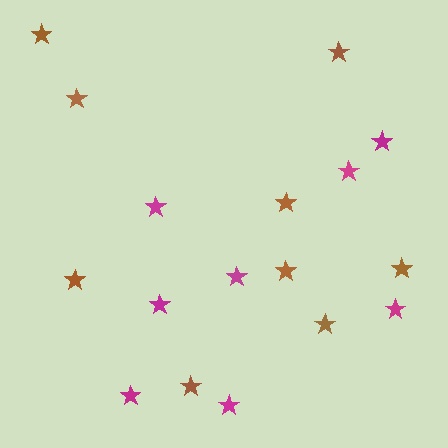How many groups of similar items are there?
There are 2 groups: one group of brown stars (9) and one group of magenta stars (8).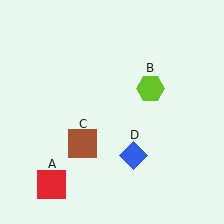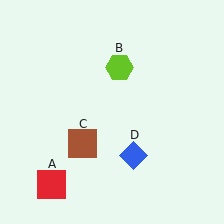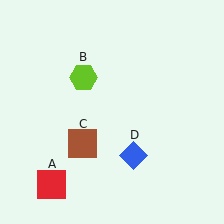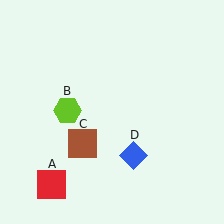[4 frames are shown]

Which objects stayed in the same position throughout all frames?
Red square (object A) and brown square (object C) and blue diamond (object D) remained stationary.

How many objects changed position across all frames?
1 object changed position: lime hexagon (object B).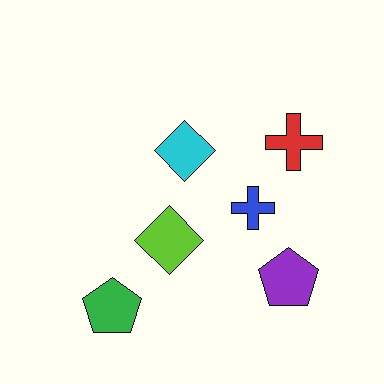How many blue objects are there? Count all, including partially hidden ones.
There is 1 blue object.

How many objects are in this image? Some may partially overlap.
There are 6 objects.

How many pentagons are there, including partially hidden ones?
There are 2 pentagons.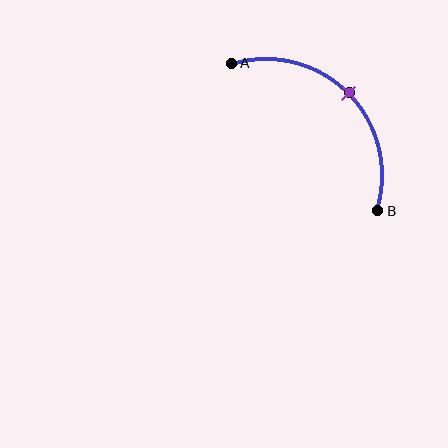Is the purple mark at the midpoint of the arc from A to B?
Yes. The purple mark lies on the arc at equal arc-length from both A and B — it is the arc midpoint.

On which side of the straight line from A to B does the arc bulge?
The arc bulges above and to the right of the straight line connecting A and B.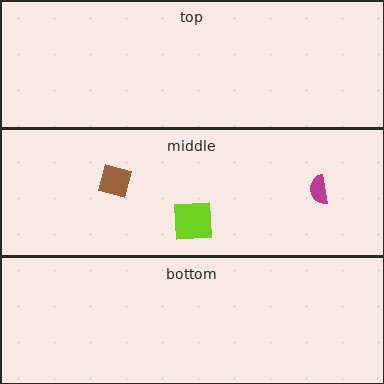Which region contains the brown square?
The middle region.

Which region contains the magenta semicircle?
The middle region.